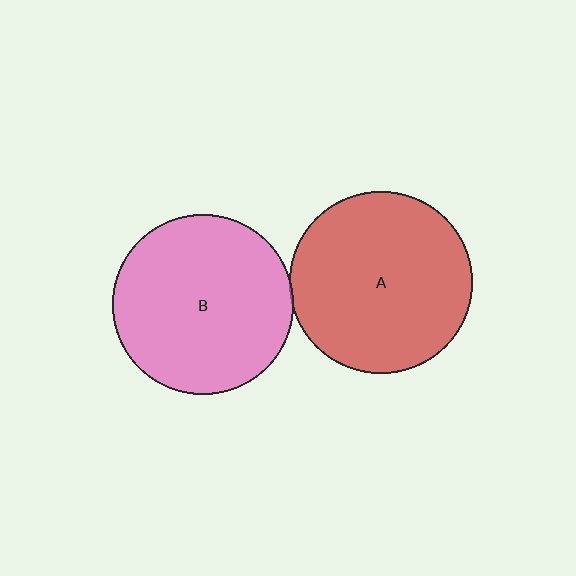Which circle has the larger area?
Circle A (red).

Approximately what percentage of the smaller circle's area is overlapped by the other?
Approximately 5%.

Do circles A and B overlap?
Yes.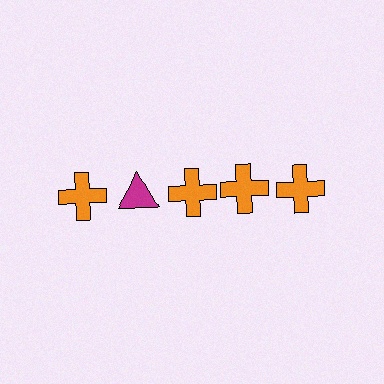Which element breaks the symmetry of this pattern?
The magenta triangle in the top row, second from left column breaks the symmetry. All other shapes are orange crosses.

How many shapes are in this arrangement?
There are 5 shapes arranged in a grid pattern.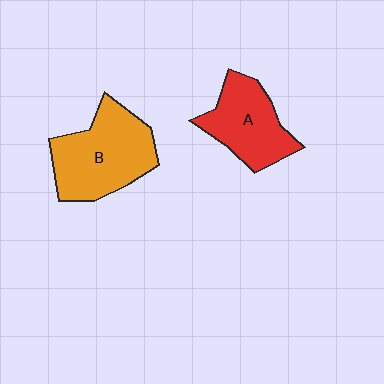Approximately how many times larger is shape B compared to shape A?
Approximately 1.3 times.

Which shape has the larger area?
Shape B (orange).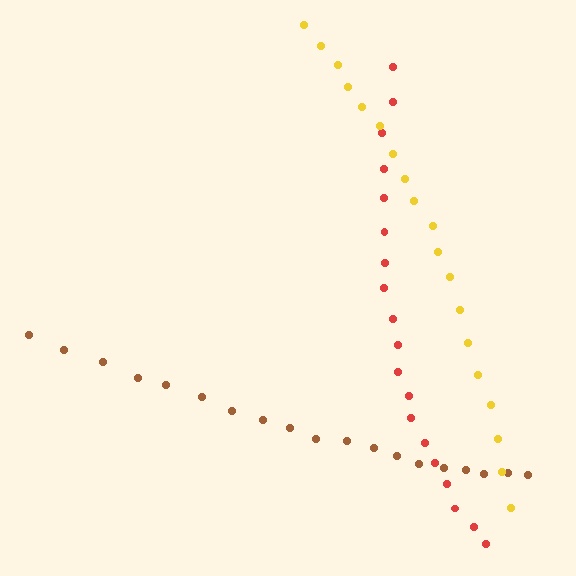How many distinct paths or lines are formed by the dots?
There are 3 distinct paths.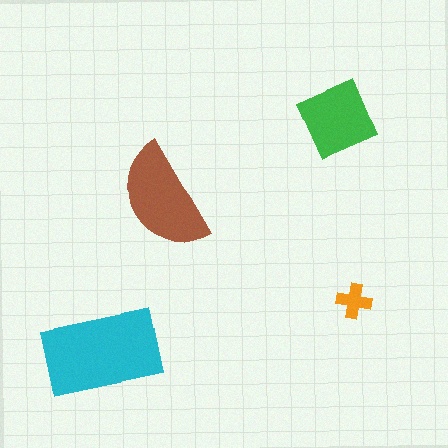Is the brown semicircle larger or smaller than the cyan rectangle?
Smaller.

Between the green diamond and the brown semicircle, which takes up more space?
The brown semicircle.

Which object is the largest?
The cyan rectangle.